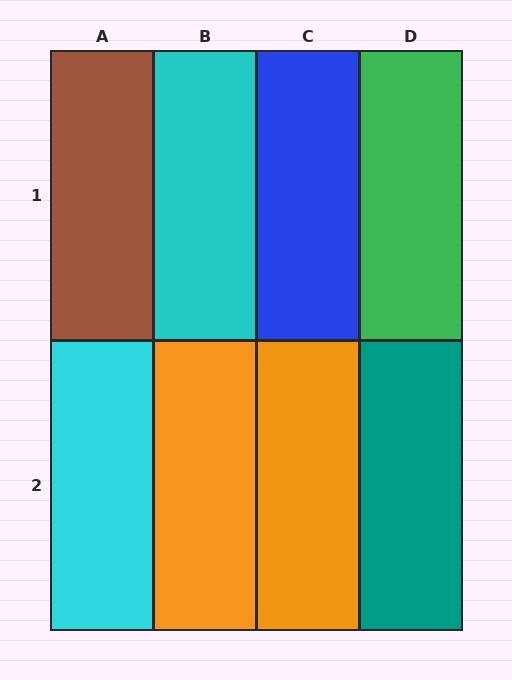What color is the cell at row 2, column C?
Orange.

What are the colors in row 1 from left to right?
Brown, cyan, blue, green.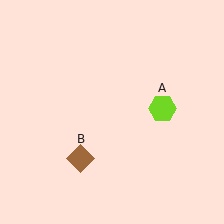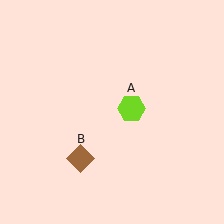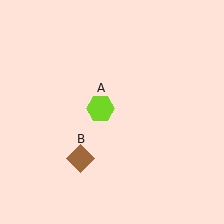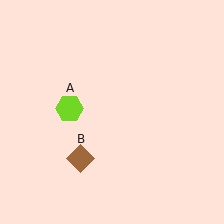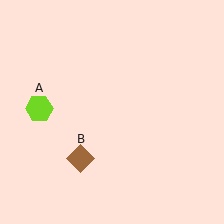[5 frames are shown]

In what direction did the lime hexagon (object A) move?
The lime hexagon (object A) moved left.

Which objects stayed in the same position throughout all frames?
Brown diamond (object B) remained stationary.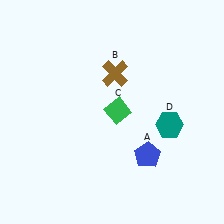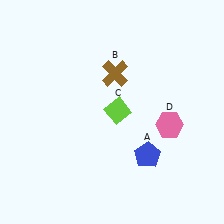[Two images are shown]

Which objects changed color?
C changed from green to lime. D changed from teal to pink.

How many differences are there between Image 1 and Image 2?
There are 2 differences between the two images.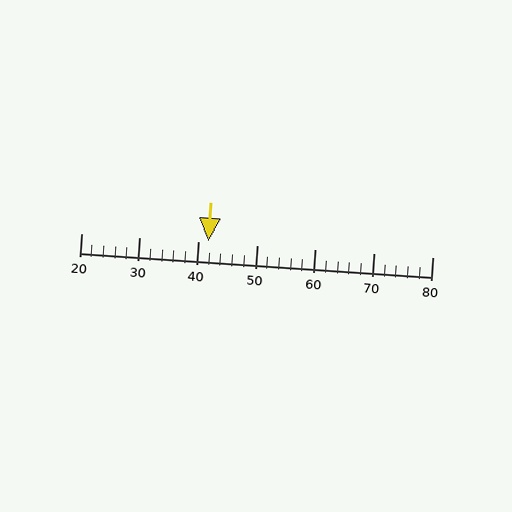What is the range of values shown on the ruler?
The ruler shows values from 20 to 80.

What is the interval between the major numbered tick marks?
The major tick marks are spaced 10 units apart.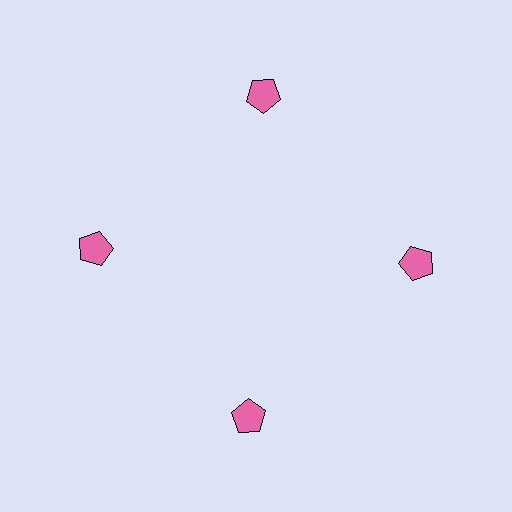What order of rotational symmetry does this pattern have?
This pattern has 4-fold rotational symmetry.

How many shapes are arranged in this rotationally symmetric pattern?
There are 4 shapes, arranged in 4 groups of 1.